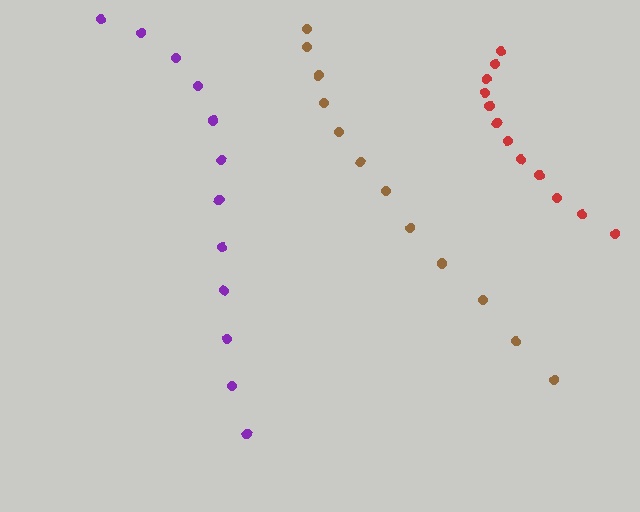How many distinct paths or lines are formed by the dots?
There are 3 distinct paths.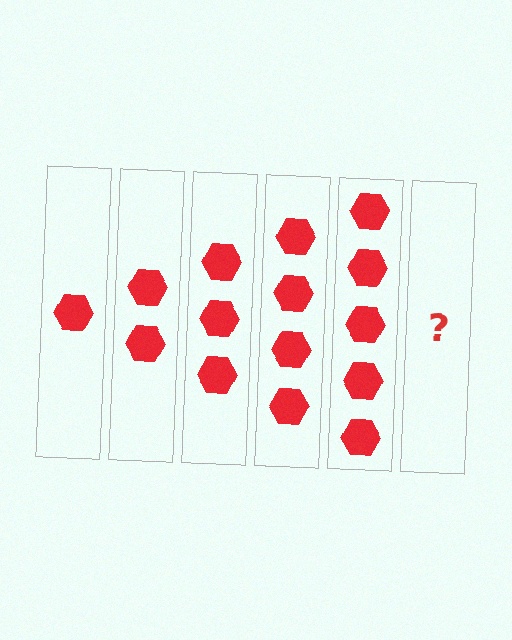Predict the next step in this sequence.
The next step is 6 hexagons.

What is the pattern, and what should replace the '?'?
The pattern is that each step adds one more hexagon. The '?' should be 6 hexagons.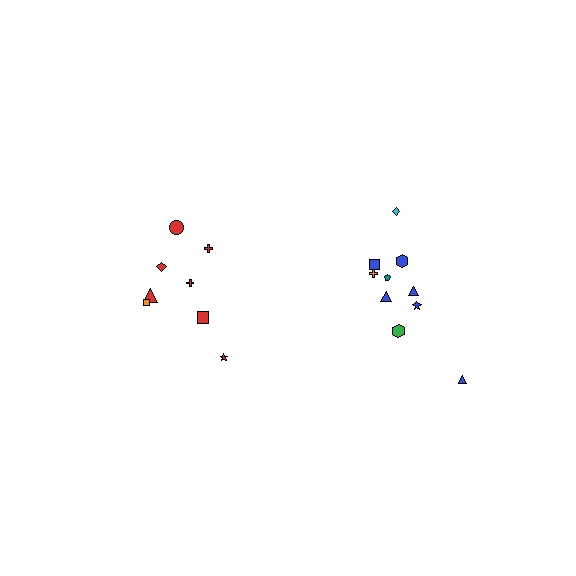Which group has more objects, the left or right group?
The right group.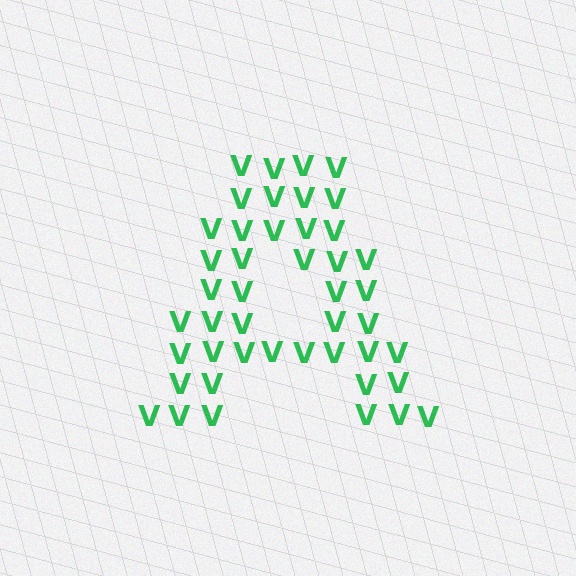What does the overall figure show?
The overall figure shows the letter A.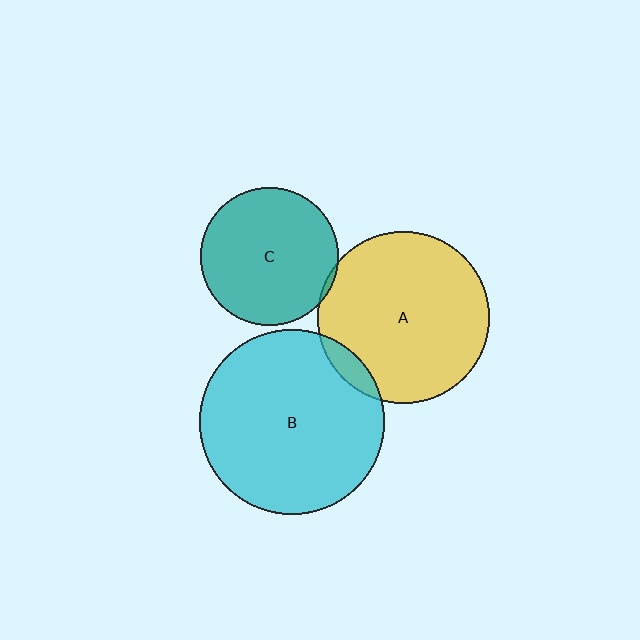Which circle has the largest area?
Circle B (cyan).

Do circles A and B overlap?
Yes.